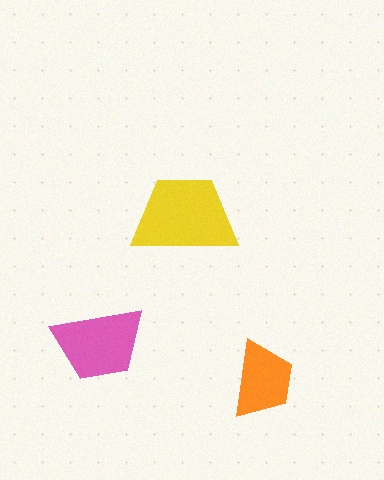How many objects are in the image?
There are 3 objects in the image.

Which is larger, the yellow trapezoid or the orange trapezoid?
The yellow one.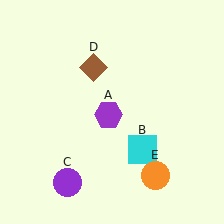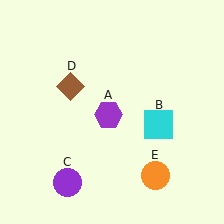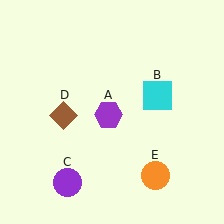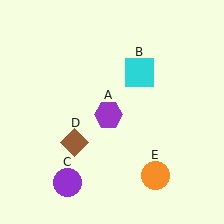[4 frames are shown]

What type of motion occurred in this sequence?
The cyan square (object B), brown diamond (object D) rotated counterclockwise around the center of the scene.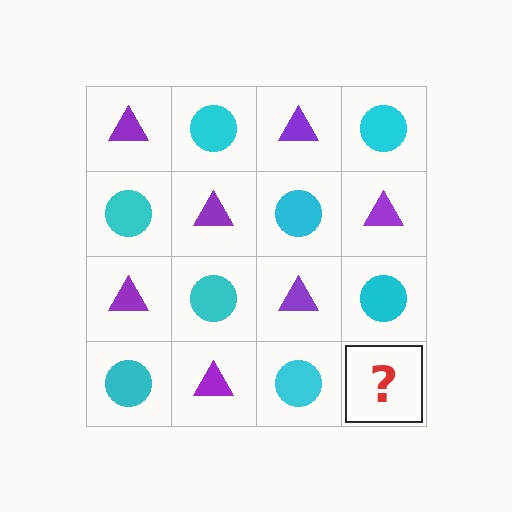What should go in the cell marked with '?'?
The missing cell should contain a purple triangle.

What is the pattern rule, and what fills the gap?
The rule is that it alternates purple triangle and cyan circle in a checkerboard pattern. The gap should be filled with a purple triangle.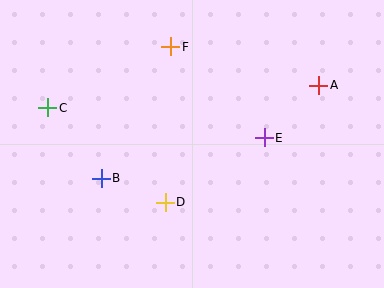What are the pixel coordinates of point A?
Point A is at (319, 85).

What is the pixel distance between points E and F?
The distance between E and F is 131 pixels.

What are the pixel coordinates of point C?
Point C is at (48, 108).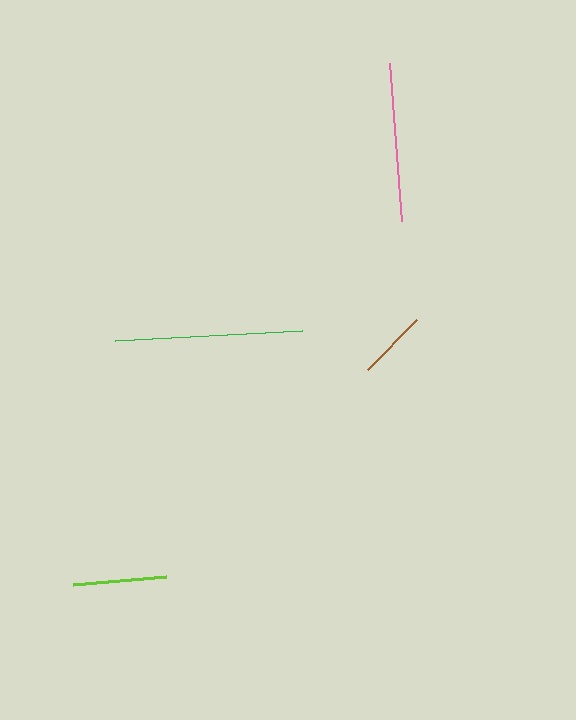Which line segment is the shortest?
The brown line is the shortest at approximately 70 pixels.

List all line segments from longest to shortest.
From longest to shortest: green, pink, lime, brown.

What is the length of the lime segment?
The lime segment is approximately 93 pixels long.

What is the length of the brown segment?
The brown segment is approximately 70 pixels long.